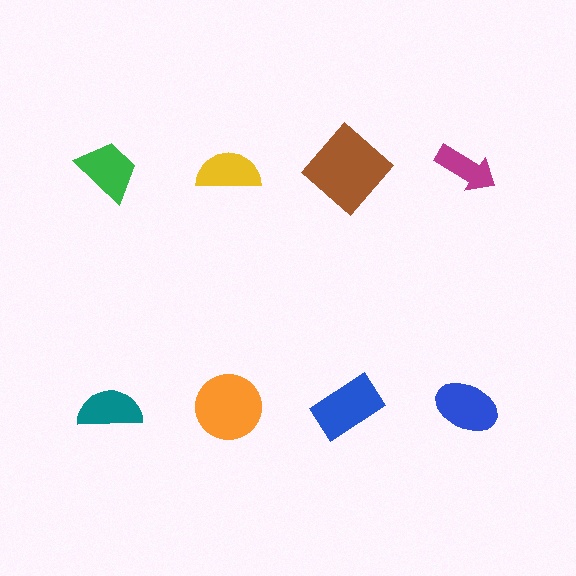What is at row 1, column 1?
A green trapezoid.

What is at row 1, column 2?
A yellow semicircle.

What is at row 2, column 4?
A blue ellipse.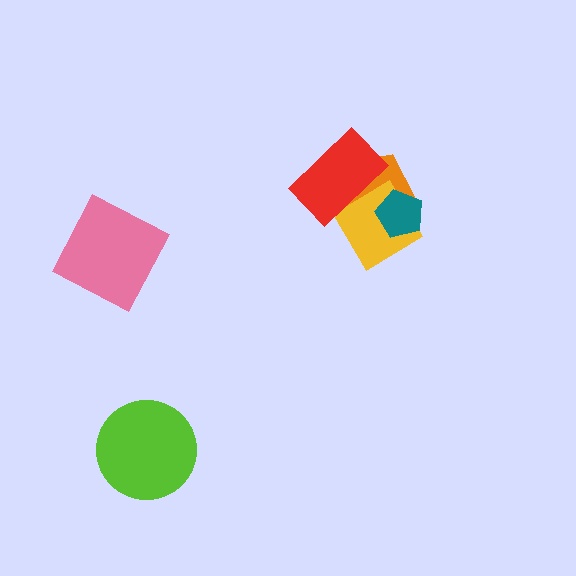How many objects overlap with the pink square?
0 objects overlap with the pink square.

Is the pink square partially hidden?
No, no other shape covers it.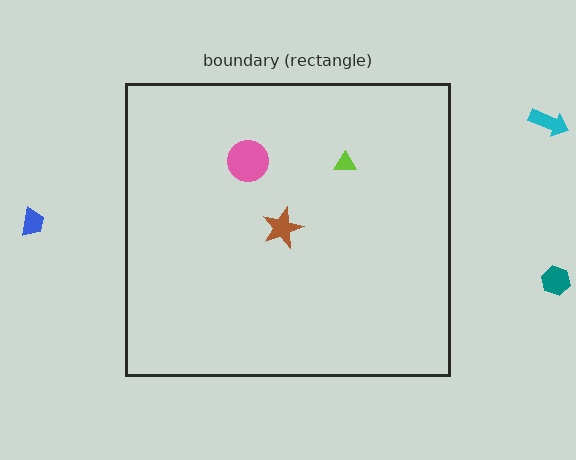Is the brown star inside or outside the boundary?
Inside.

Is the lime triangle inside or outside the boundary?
Inside.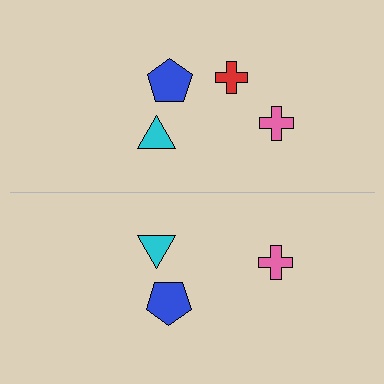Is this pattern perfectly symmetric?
No, the pattern is not perfectly symmetric. A red cross is missing from the bottom side.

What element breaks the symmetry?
A red cross is missing from the bottom side.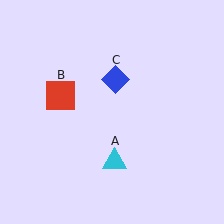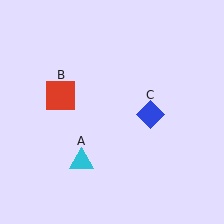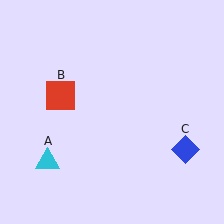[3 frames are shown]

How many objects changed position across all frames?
2 objects changed position: cyan triangle (object A), blue diamond (object C).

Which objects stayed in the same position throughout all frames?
Red square (object B) remained stationary.